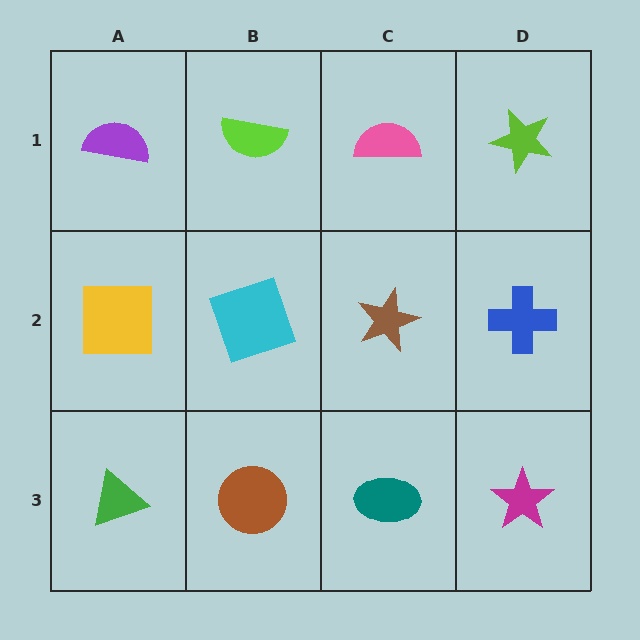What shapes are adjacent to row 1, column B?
A cyan square (row 2, column B), a purple semicircle (row 1, column A), a pink semicircle (row 1, column C).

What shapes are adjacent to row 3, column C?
A brown star (row 2, column C), a brown circle (row 3, column B), a magenta star (row 3, column D).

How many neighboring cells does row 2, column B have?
4.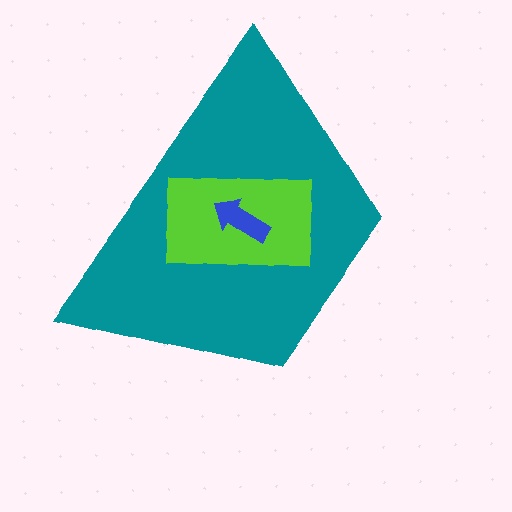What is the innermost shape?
The blue arrow.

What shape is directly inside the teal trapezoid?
The lime rectangle.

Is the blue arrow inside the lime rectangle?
Yes.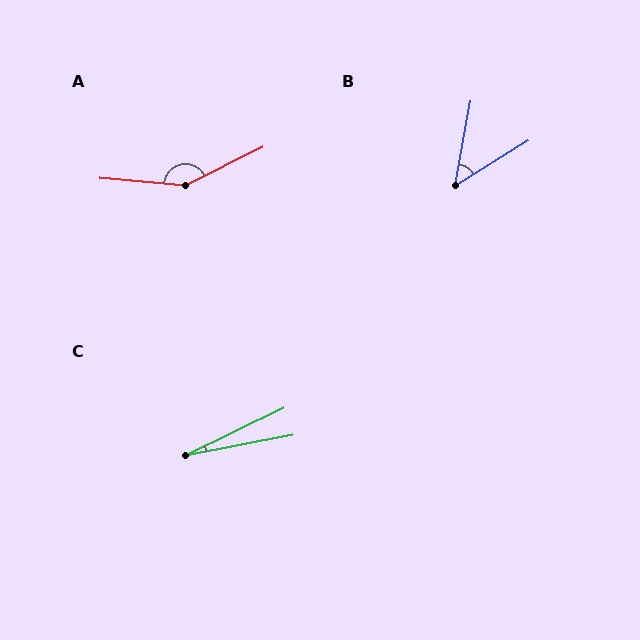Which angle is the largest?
A, at approximately 148 degrees.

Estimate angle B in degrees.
Approximately 48 degrees.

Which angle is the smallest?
C, at approximately 15 degrees.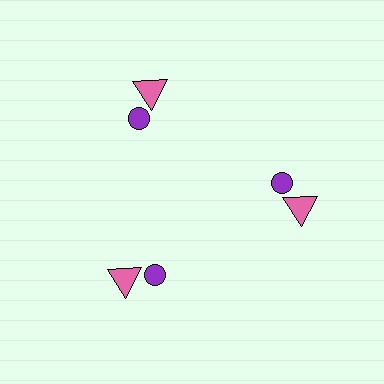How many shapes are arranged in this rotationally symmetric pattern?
There are 6 shapes, arranged in 3 groups of 2.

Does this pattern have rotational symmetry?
Yes, this pattern has 3-fold rotational symmetry. It looks the same after rotating 120 degrees around the center.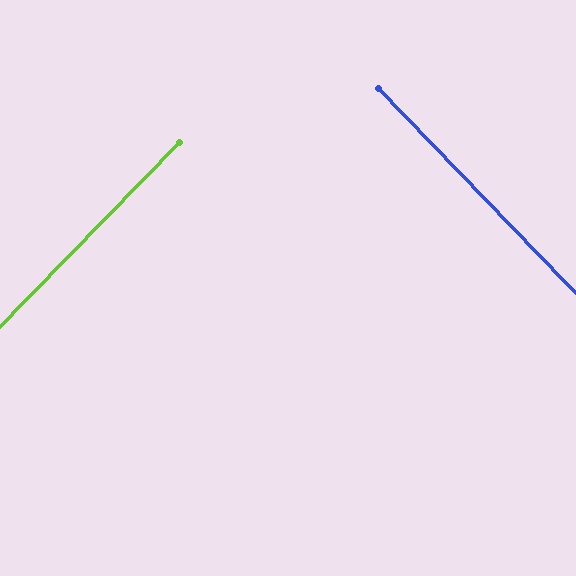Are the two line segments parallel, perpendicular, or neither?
Perpendicular — they meet at approximately 88°.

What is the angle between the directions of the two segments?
Approximately 88 degrees.